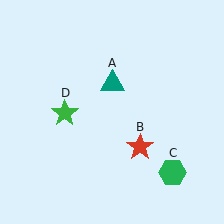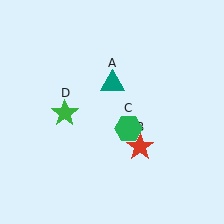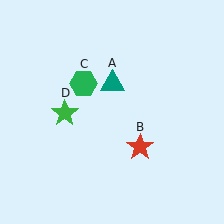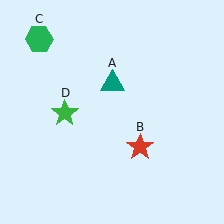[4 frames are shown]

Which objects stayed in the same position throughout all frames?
Teal triangle (object A) and red star (object B) and green star (object D) remained stationary.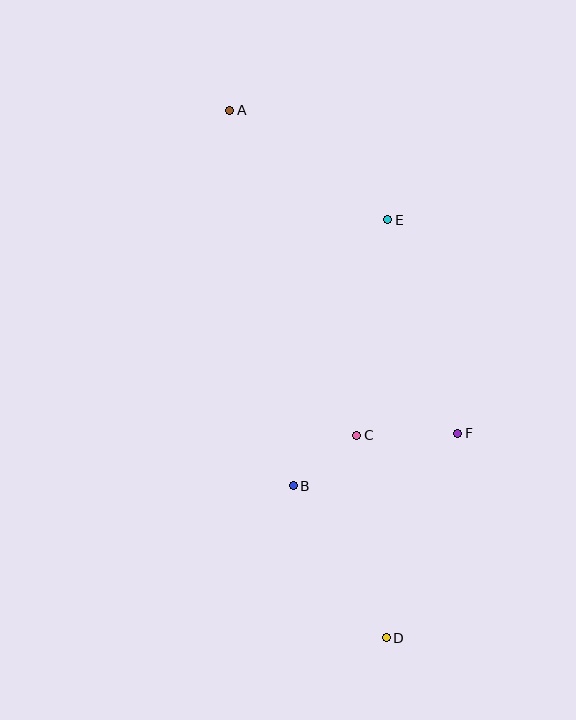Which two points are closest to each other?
Points B and C are closest to each other.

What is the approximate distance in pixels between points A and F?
The distance between A and F is approximately 395 pixels.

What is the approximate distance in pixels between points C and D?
The distance between C and D is approximately 205 pixels.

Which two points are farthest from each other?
Points A and D are farthest from each other.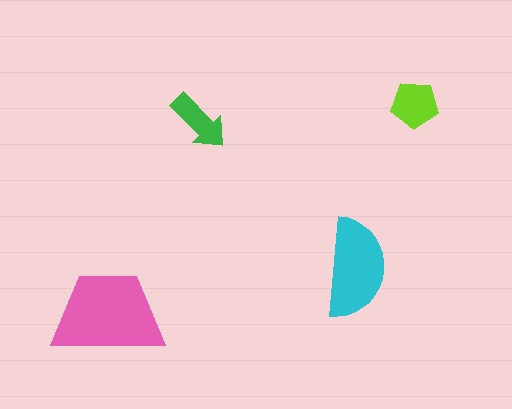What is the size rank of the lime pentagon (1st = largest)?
3rd.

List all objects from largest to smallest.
The pink trapezoid, the cyan semicircle, the lime pentagon, the green arrow.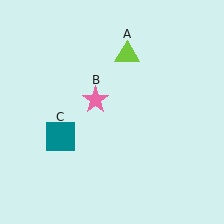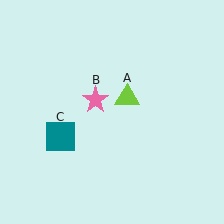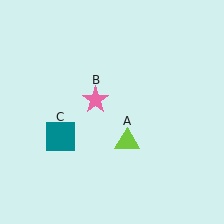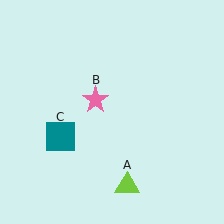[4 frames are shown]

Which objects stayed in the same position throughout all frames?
Pink star (object B) and teal square (object C) remained stationary.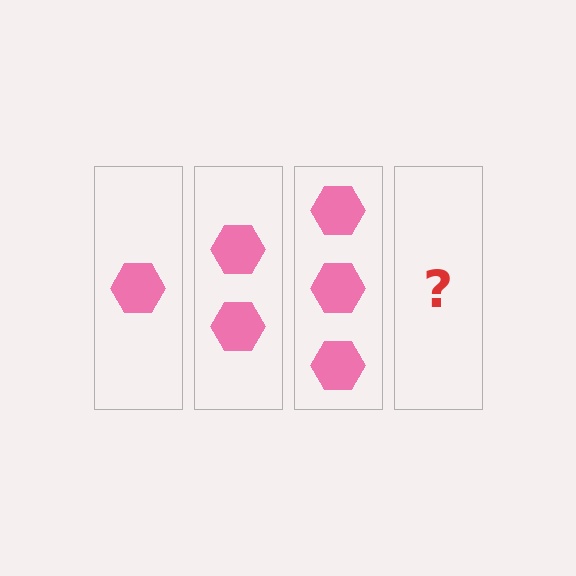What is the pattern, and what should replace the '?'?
The pattern is that each step adds one more hexagon. The '?' should be 4 hexagons.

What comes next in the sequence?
The next element should be 4 hexagons.